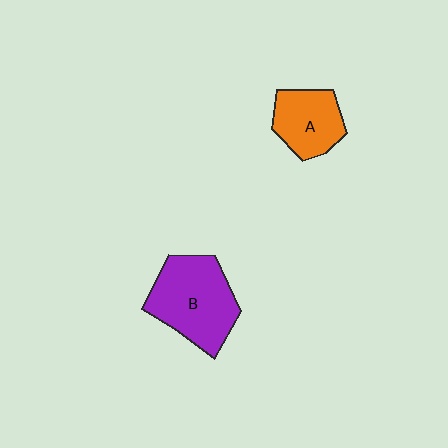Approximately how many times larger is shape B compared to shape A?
Approximately 1.5 times.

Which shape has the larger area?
Shape B (purple).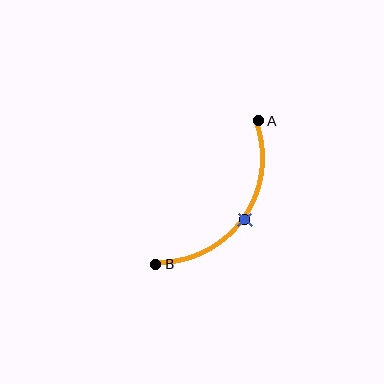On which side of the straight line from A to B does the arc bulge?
The arc bulges below and to the right of the straight line connecting A and B.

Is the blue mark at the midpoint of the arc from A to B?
Yes. The blue mark lies on the arc at equal arc-length from both A and B — it is the arc midpoint.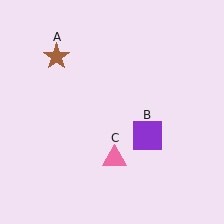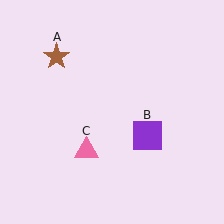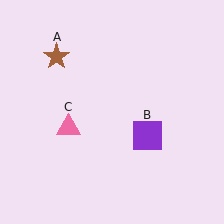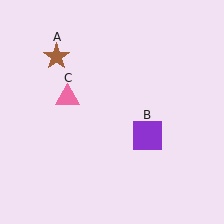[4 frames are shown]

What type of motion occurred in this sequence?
The pink triangle (object C) rotated clockwise around the center of the scene.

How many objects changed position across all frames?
1 object changed position: pink triangle (object C).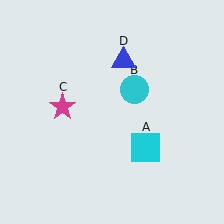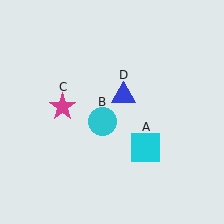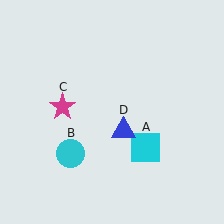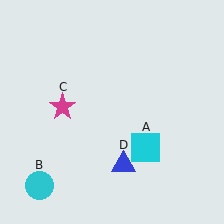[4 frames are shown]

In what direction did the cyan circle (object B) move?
The cyan circle (object B) moved down and to the left.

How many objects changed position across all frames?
2 objects changed position: cyan circle (object B), blue triangle (object D).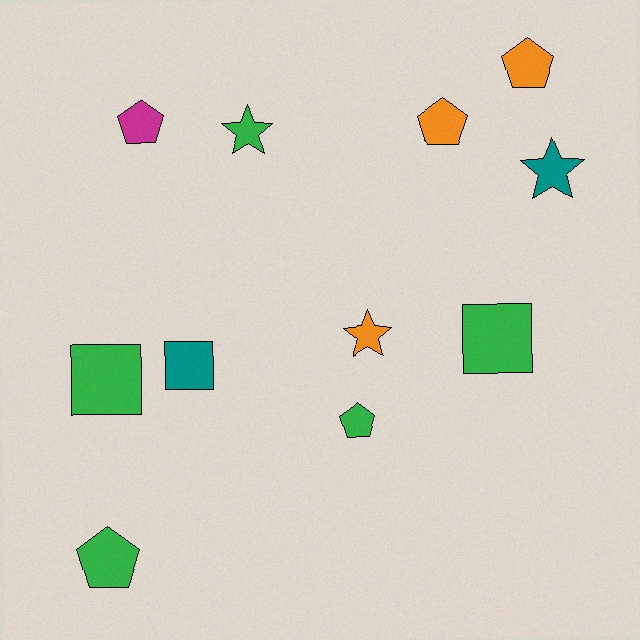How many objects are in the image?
There are 11 objects.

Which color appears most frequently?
Green, with 5 objects.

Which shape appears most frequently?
Pentagon, with 5 objects.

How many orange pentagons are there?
There are 2 orange pentagons.